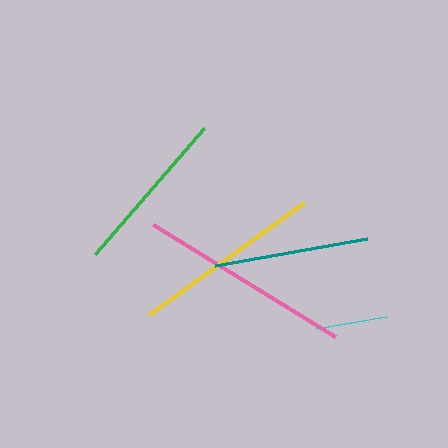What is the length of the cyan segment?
The cyan segment is approximately 71 pixels long.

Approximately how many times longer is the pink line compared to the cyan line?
The pink line is approximately 3.0 times the length of the cyan line.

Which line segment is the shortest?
The cyan line is the shortest at approximately 71 pixels.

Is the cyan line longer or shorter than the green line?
The green line is longer than the cyan line.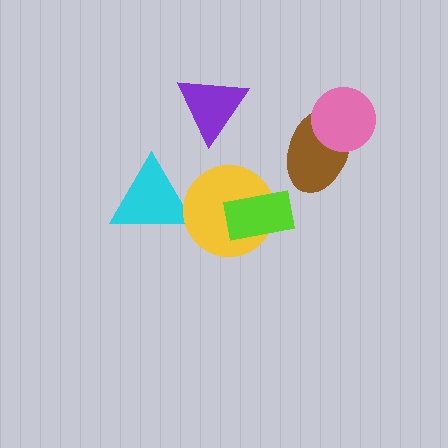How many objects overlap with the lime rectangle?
1 object overlaps with the lime rectangle.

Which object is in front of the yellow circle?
The lime rectangle is in front of the yellow circle.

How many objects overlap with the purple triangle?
0 objects overlap with the purple triangle.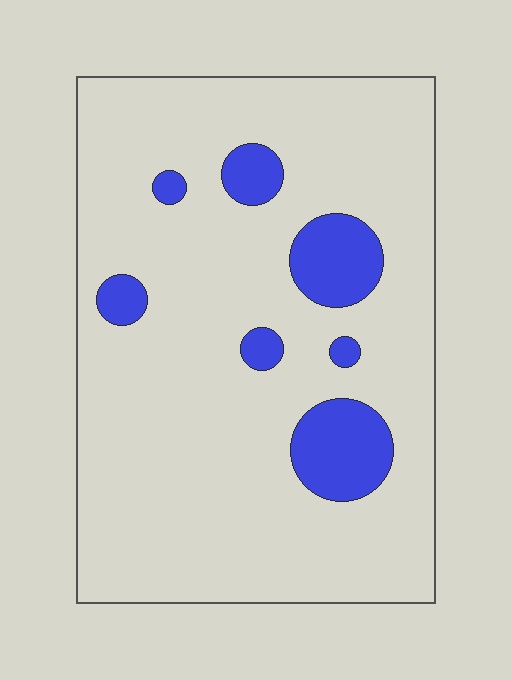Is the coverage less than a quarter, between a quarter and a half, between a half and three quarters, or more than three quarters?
Less than a quarter.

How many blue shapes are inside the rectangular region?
7.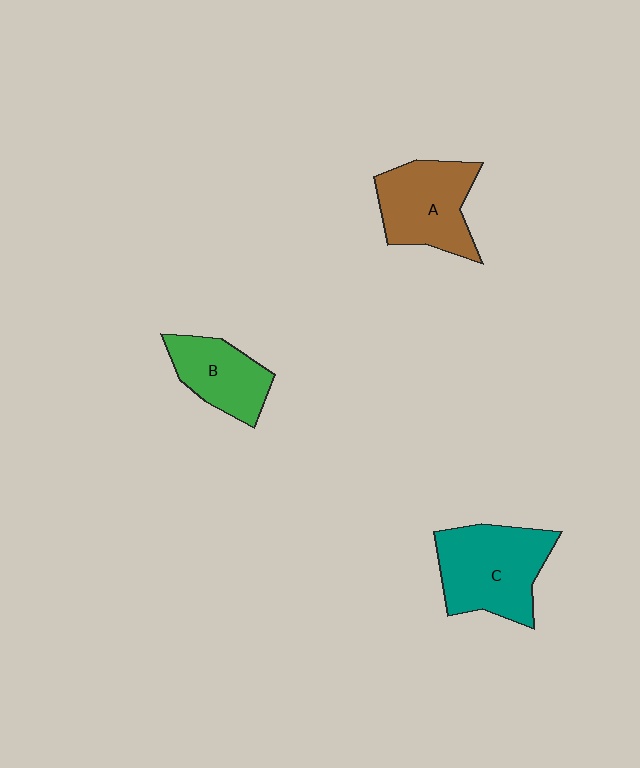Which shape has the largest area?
Shape C (teal).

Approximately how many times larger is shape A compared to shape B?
Approximately 1.3 times.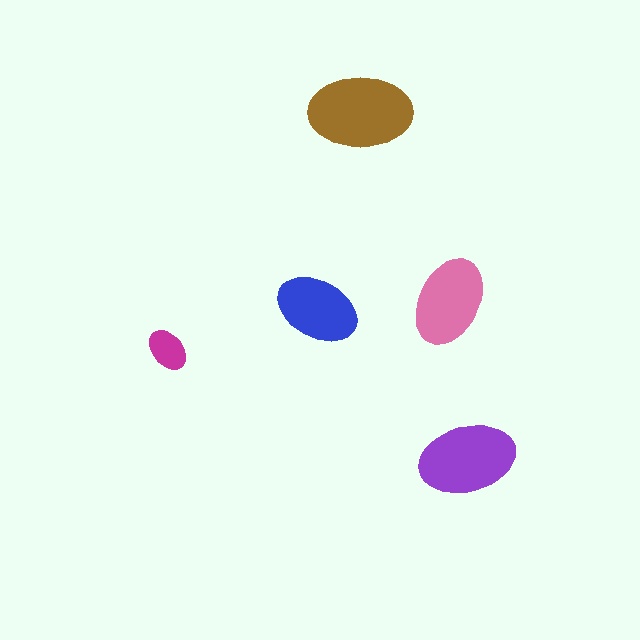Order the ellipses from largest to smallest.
the brown one, the purple one, the pink one, the blue one, the magenta one.